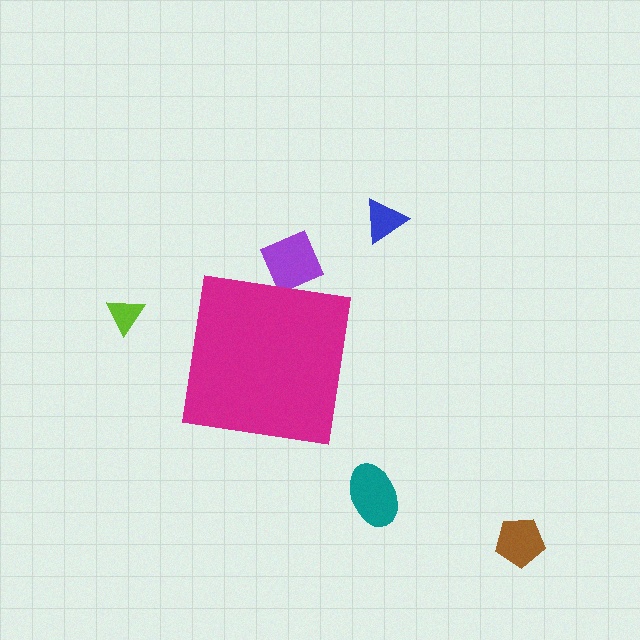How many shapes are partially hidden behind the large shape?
1 shape is partially hidden.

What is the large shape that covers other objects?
A magenta square.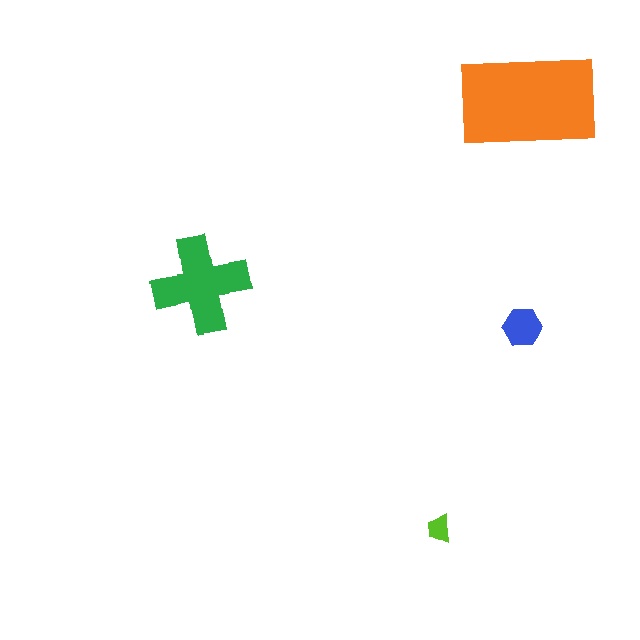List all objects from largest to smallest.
The orange rectangle, the green cross, the blue hexagon, the lime trapezoid.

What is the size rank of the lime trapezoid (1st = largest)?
4th.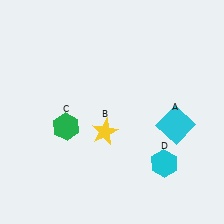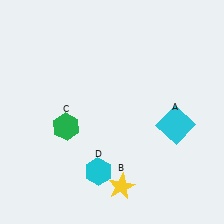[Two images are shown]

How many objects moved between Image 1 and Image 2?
2 objects moved between the two images.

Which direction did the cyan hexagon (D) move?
The cyan hexagon (D) moved left.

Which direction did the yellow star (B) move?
The yellow star (B) moved down.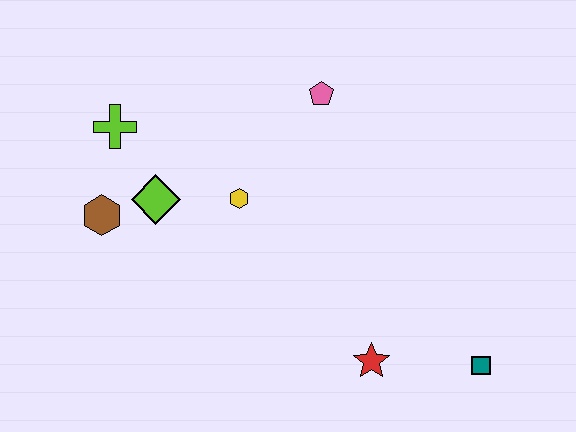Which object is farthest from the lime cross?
The teal square is farthest from the lime cross.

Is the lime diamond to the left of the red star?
Yes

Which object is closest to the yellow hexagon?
The lime diamond is closest to the yellow hexagon.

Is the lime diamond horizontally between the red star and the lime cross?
Yes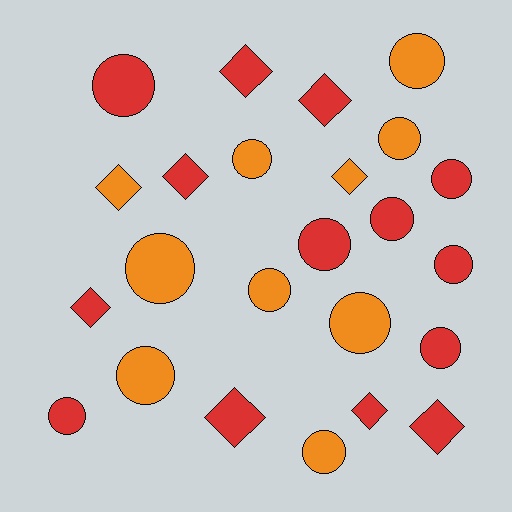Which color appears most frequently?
Red, with 14 objects.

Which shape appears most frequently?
Circle, with 15 objects.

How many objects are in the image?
There are 24 objects.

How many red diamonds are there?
There are 7 red diamonds.